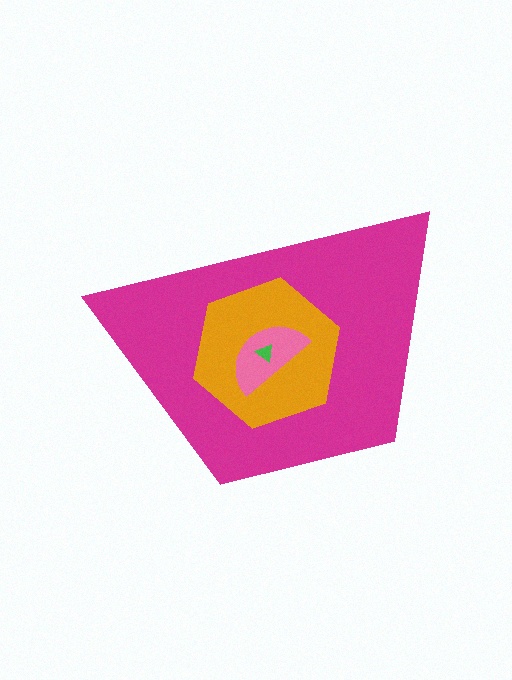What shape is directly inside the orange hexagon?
The pink semicircle.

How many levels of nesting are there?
4.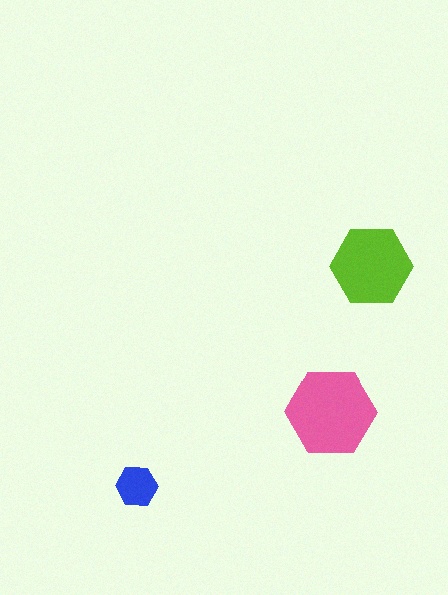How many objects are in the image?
There are 3 objects in the image.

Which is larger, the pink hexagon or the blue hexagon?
The pink one.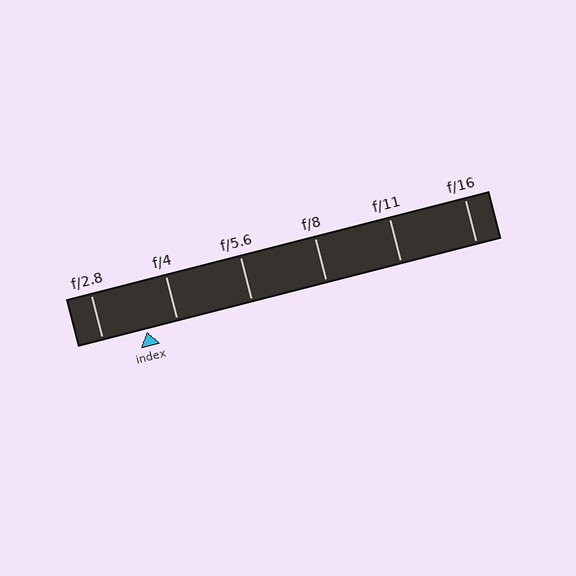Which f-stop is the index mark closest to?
The index mark is closest to f/4.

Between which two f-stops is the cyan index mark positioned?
The index mark is between f/2.8 and f/4.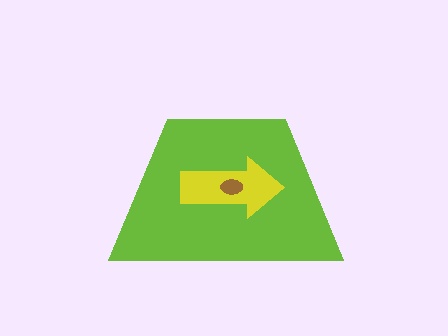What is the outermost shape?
The lime trapezoid.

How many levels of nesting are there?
3.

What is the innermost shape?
The brown ellipse.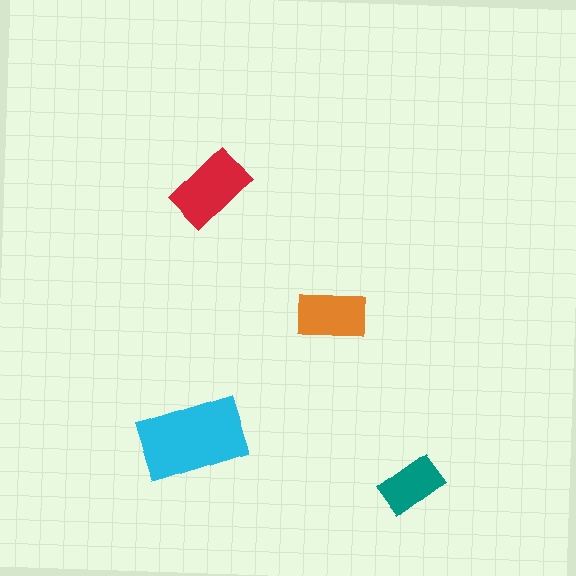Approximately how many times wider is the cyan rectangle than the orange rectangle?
About 1.5 times wider.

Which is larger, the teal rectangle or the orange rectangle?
The orange one.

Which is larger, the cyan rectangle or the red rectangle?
The cyan one.